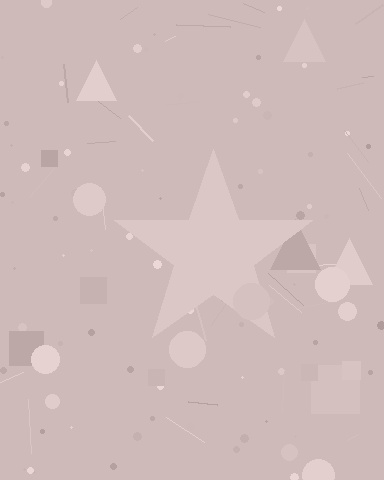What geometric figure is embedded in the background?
A star is embedded in the background.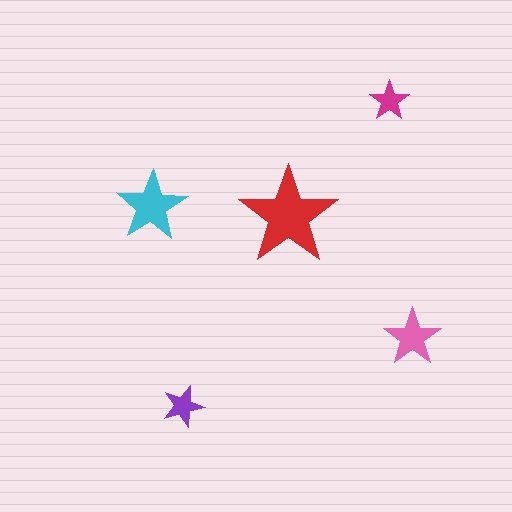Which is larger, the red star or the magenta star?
The red one.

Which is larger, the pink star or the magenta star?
The pink one.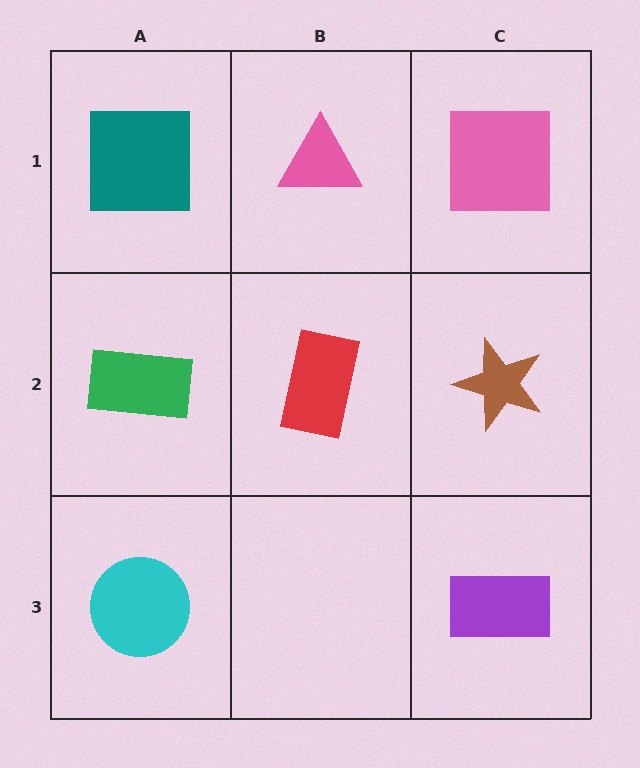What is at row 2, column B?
A red rectangle.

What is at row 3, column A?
A cyan circle.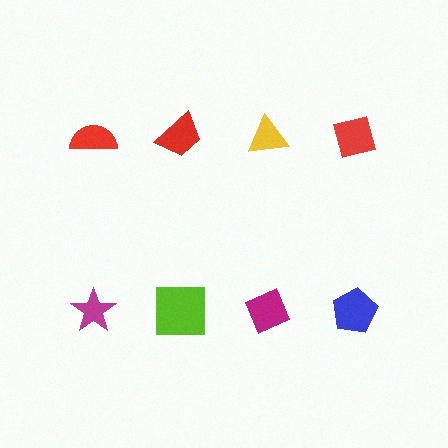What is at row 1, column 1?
A red semicircle.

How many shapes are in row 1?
4 shapes.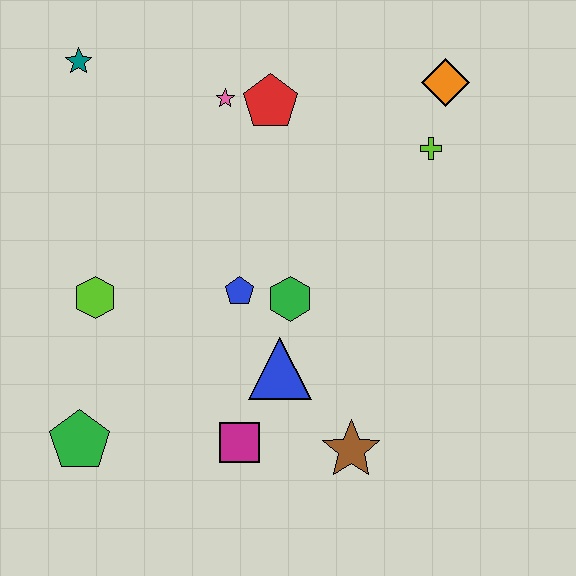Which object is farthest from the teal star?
The brown star is farthest from the teal star.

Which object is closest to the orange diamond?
The lime cross is closest to the orange diamond.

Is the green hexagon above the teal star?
No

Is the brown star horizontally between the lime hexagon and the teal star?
No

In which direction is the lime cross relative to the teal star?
The lime cross is to the right of the teal star.